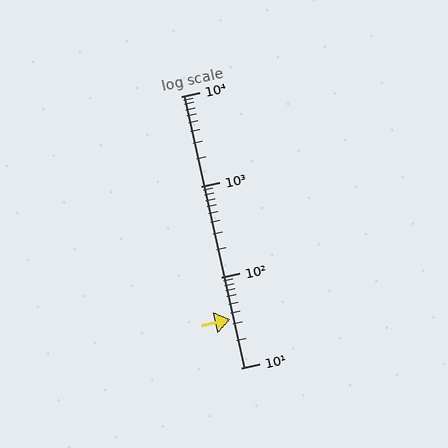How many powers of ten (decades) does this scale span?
The scale spans 3 decades, from 10 to 10000.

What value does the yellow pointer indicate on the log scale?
The pointer indicates approximately 34.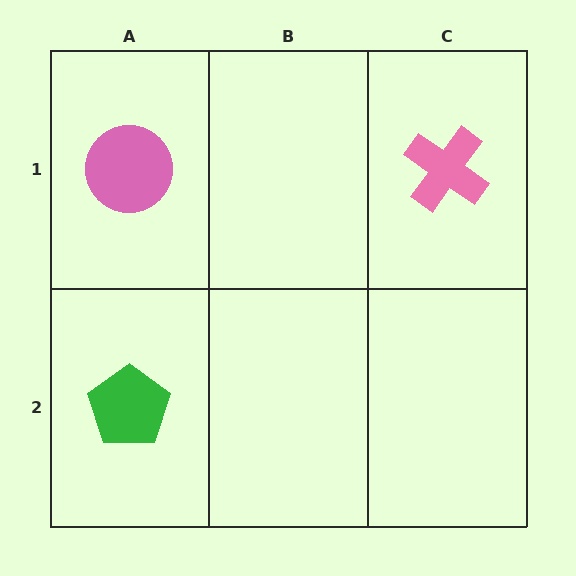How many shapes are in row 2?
1 shape.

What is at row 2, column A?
A green pentagon.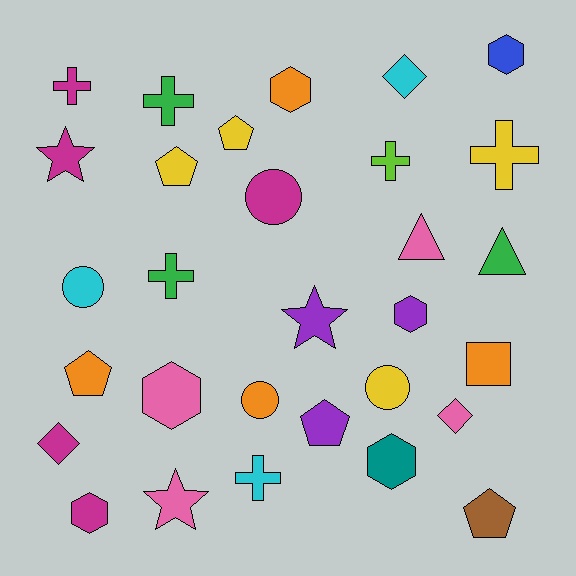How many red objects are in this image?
There are no red objects.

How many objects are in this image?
There are 30 objects.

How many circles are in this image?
There are 4 circles.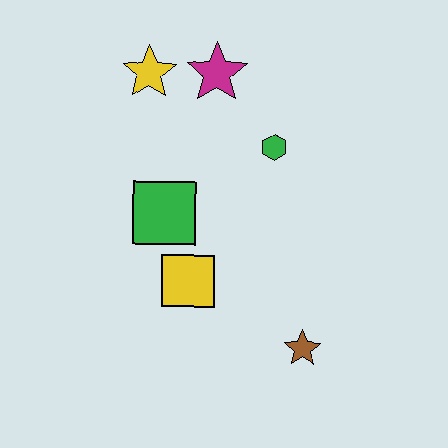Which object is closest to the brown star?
The yellow square is closest to the brown star.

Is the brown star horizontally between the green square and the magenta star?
No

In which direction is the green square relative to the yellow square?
The green square is above the yellow square.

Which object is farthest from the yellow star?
The brown star is farthest from the yellow star.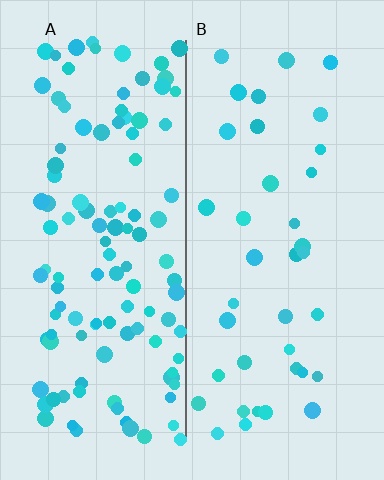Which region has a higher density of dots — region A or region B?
A (the left).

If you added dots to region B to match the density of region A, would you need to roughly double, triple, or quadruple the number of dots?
Approximately triple.